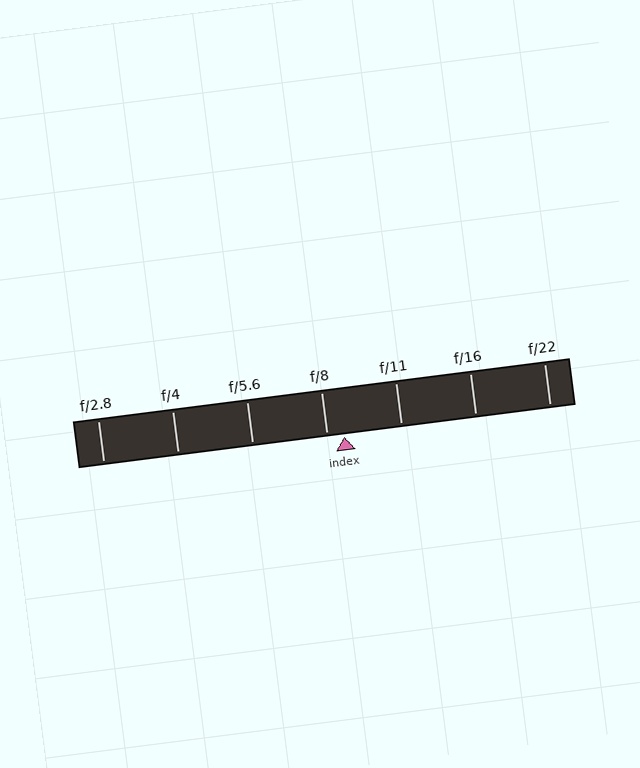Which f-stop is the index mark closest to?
The index mark is closest to f/8.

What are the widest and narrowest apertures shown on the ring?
The widest aperture shown is f/2.8 and the narrowest is f/22.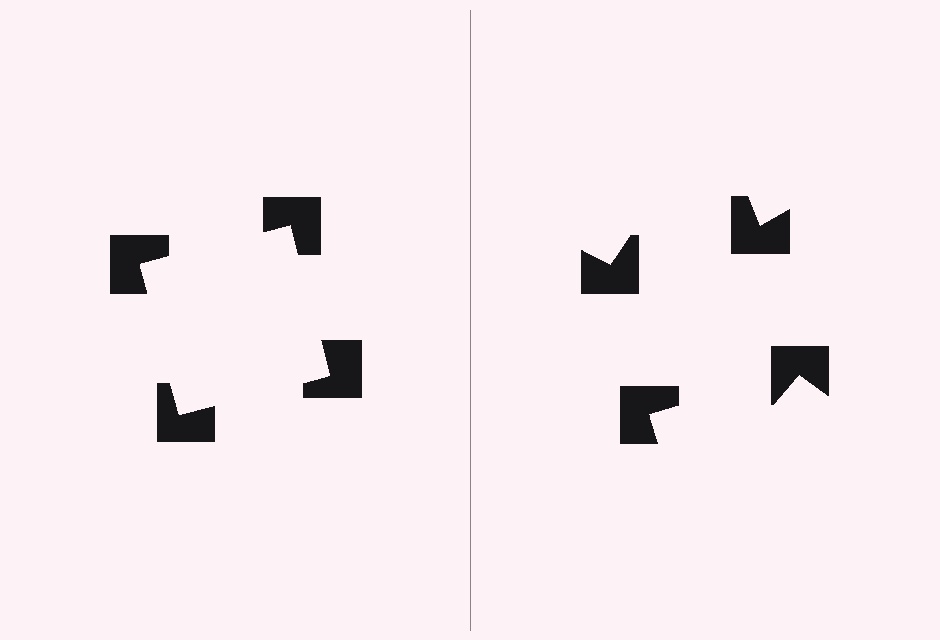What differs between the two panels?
The notched squares are positioned identically on both sides; only the wedge orientations differ. On the left they align to a square; on the right they are misaligned.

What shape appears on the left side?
An illusory square.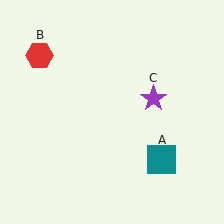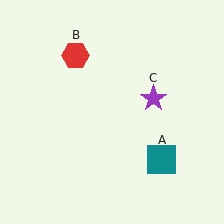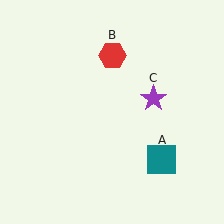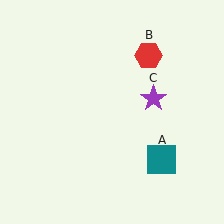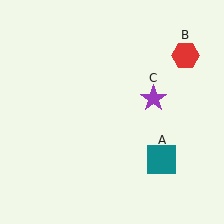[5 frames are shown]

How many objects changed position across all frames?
1 object changed position: red hexagon (object B).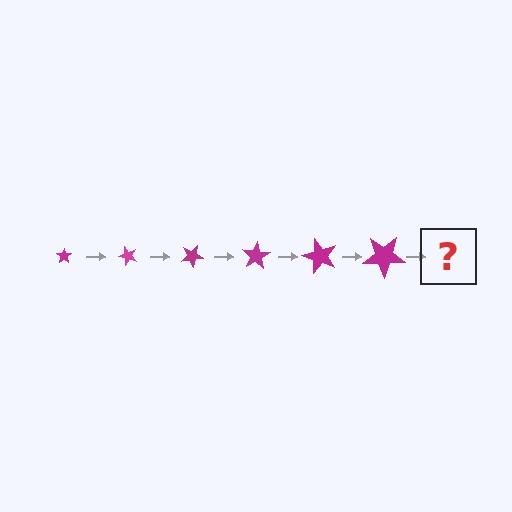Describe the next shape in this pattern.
It should be a star, larger than the previous one and rotated 300 degrees from the start.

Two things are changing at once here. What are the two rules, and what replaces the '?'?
The two rules are that the star grows larger each step and it rotates 50 degrees each step. The '?' should be a star, larger than the previous one and rotated 300 degrees from the start.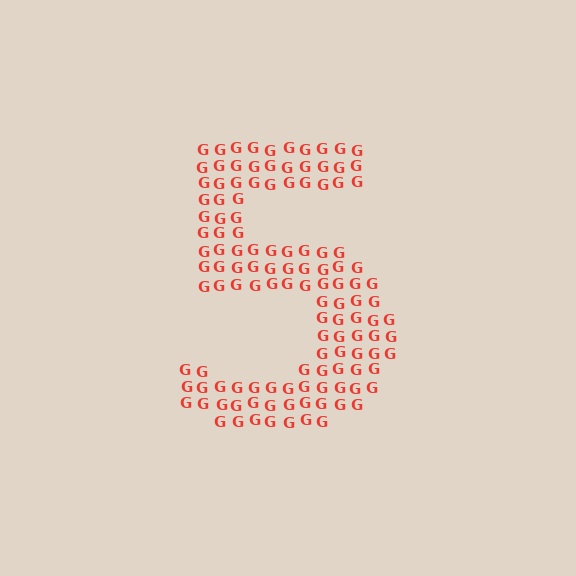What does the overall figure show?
The overall figure shows the digit 5.